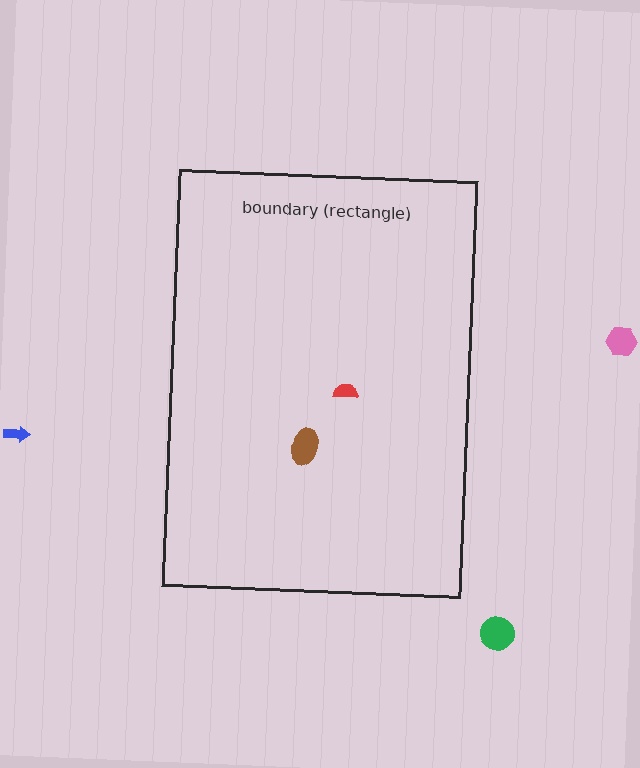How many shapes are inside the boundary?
2 inside, 3 outside.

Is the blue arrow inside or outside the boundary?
Outside.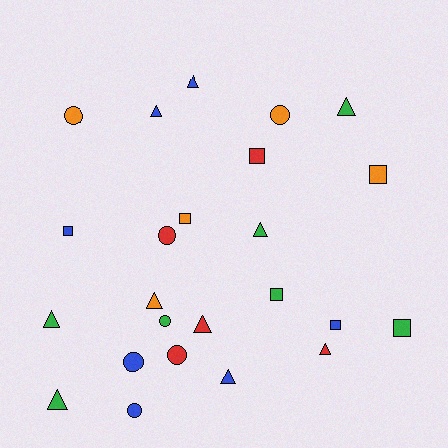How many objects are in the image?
There are 24 objects.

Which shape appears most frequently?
Triangle, with 10 objects.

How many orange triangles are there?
There is 1 orange triangle.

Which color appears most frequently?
Blue, with 7 objects.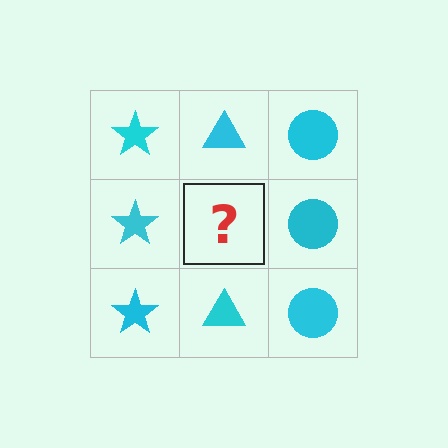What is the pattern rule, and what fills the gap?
The rule is that each column has a consistent shape. The gap should be filled with a cyan triangle.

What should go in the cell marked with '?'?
The missing cell should contain a cyan triangle.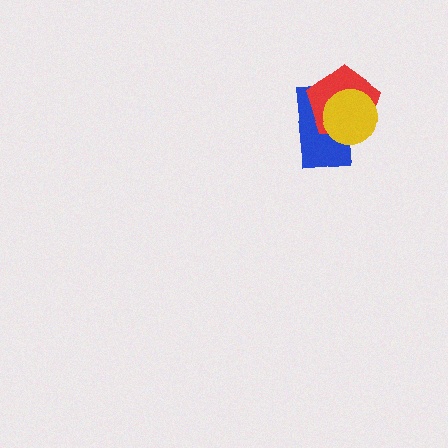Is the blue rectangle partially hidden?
Yes, it is partially covered by another shape.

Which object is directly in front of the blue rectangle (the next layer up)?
The red pentagon is directly in front of the blue rectangle.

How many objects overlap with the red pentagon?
2 objects overlap with the red pentagon.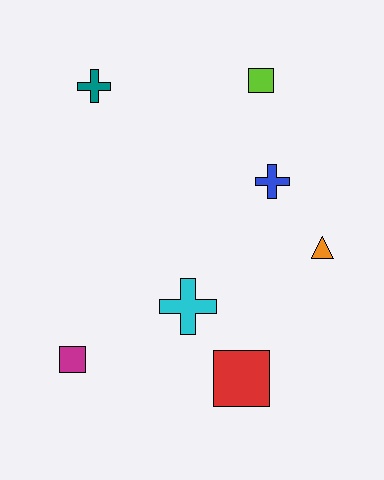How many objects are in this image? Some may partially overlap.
There are 7 objects.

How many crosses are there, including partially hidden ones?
There are 3 crosses.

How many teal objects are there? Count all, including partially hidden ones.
There is 1 teal object.